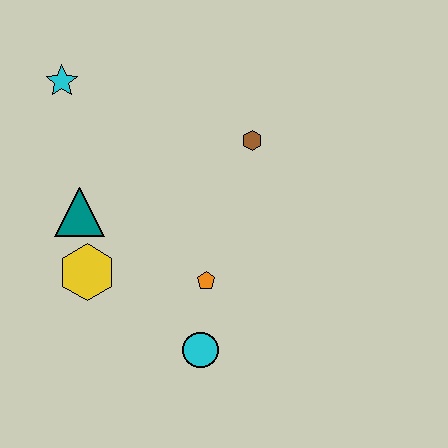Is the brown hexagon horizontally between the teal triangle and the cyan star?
No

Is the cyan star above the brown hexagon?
Yes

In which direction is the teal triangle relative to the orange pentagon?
The teal triangle is to the left of the orange pentagon.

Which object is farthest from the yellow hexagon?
The brown hexagon is farthest from the yellow hexagon.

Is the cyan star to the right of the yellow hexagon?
No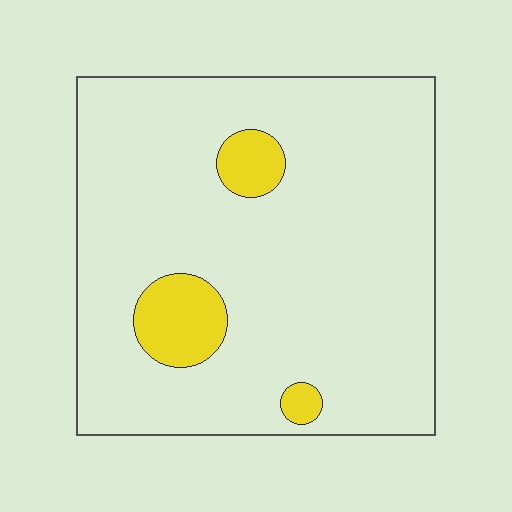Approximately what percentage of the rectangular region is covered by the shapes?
Approximately 10%.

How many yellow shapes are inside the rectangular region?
3.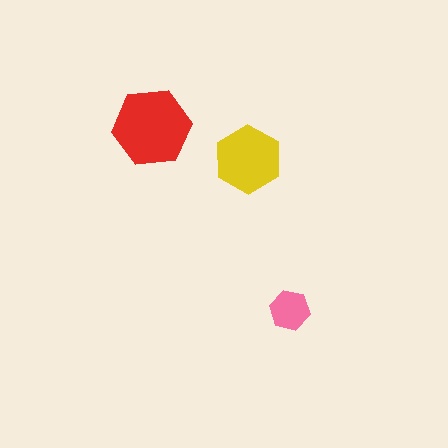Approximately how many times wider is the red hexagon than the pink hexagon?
About 2 times wider.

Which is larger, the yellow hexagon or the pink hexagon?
The yellow one.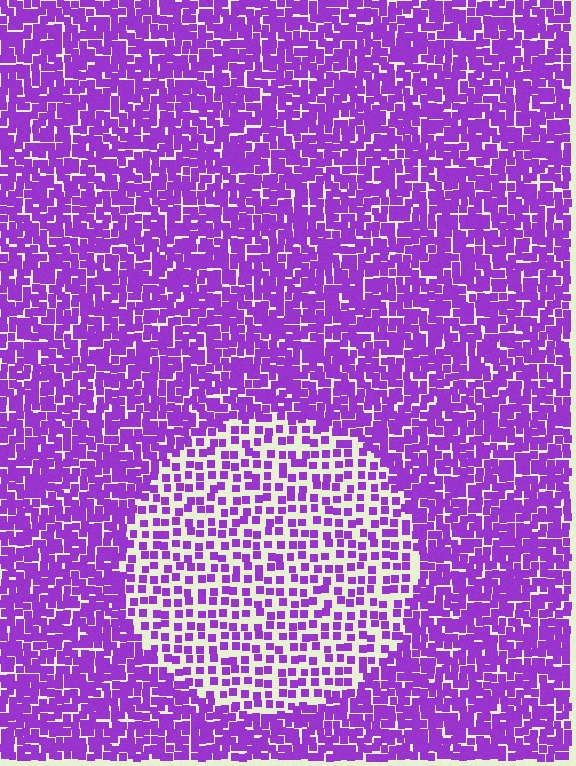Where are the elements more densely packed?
The elements are more densely packed outside the circle boundary.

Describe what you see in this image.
The image contains small purple elements arranged at two different densities. A circle-shaped region is visible where the elements are less densely packed than the surrounding area.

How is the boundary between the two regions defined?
The boundary is defined by a change in element density (approximately 2.1x ratio). All elements are the same color, size, and shape.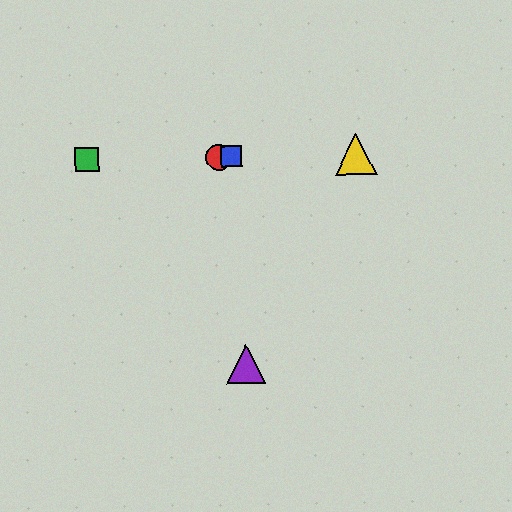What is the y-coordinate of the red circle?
The red circle is at y≈157.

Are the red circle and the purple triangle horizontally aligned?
No, the red circle is at y≈157 and the purple triangle is at y≈364.